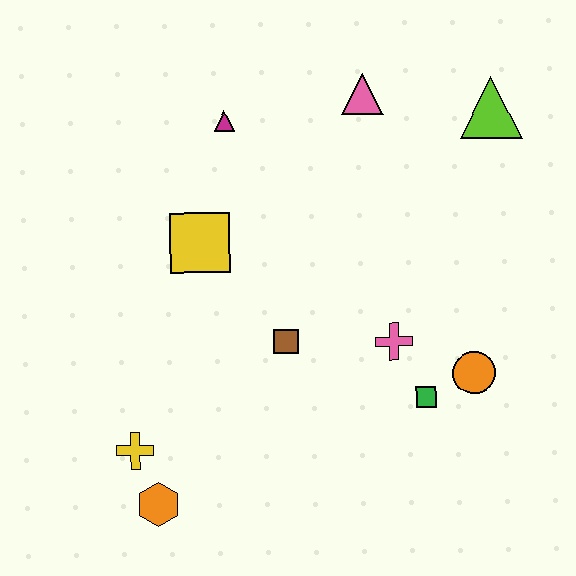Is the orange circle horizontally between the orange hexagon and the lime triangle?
Yes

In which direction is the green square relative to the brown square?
The green square is to the right of the brown square.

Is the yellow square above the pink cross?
Yes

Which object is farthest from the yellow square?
The lime triangle is farthest from the yellow square.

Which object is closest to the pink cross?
The green square is closest to the pink cross.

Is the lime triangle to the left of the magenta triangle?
No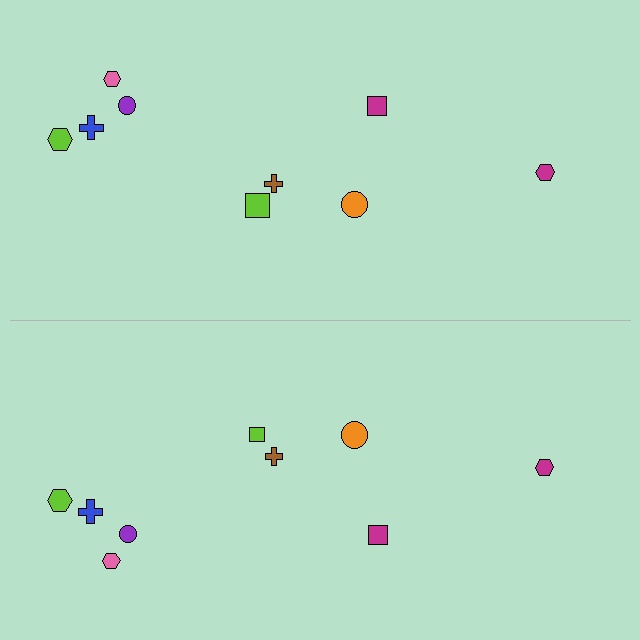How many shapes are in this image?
There are 18 shapes in this image.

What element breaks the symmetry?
The lime square on the bottom side has a different size than its mirror counterpart.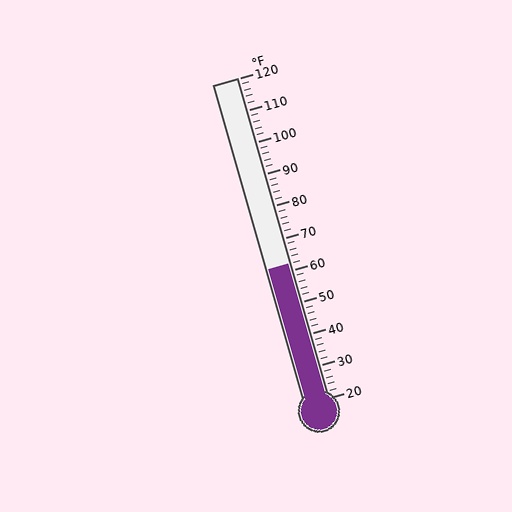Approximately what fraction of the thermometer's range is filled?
The thermometer is filled to approximately 40% of its range.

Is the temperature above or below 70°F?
The temperature is below 70°F.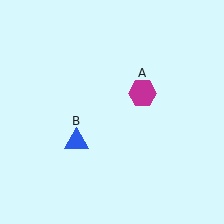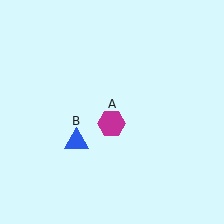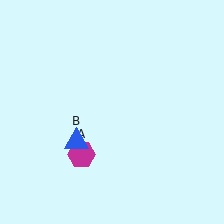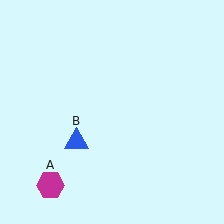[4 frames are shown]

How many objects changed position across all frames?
1 object changed position: magenta hexagon (object A).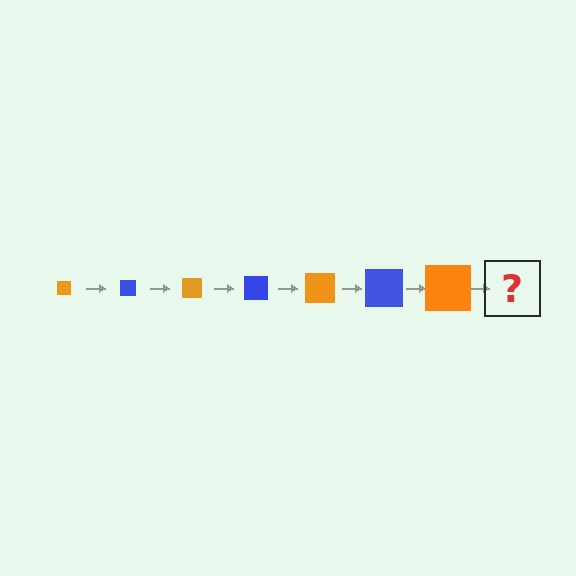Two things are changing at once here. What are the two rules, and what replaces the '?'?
The two rules are that the square grows larger each step and the color cycles through orange and blue. The '?' should be a blue square, larger than the previous one.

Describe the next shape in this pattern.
It should be a blue square, larger than the previous one.